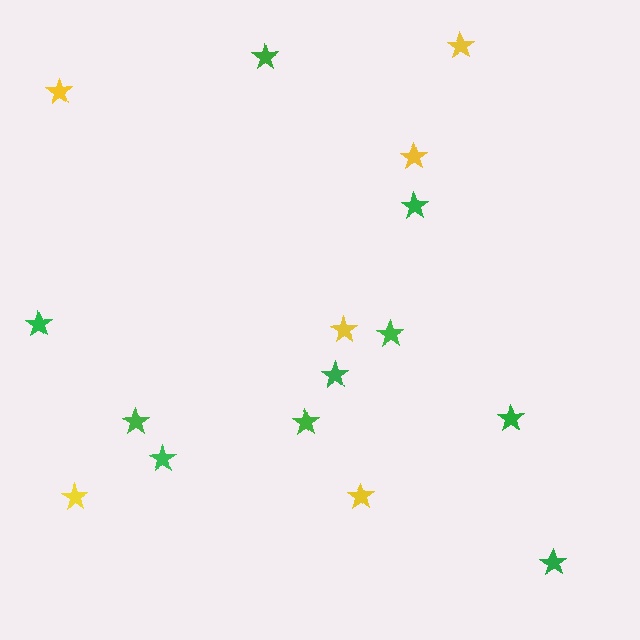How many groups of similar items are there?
There are 2 groups: one group of green stars (10) and one group of yellow stars (6).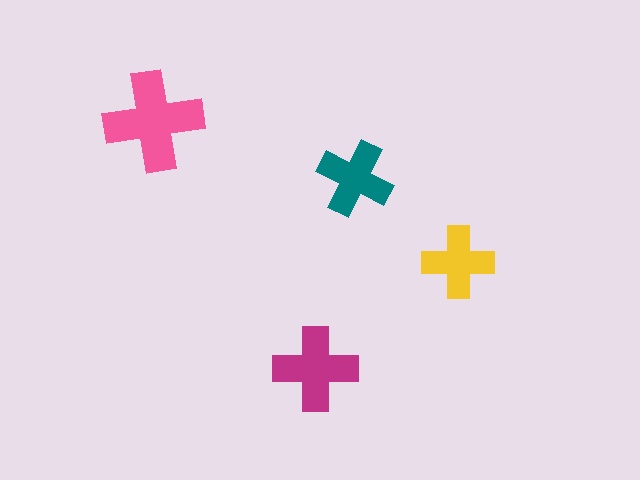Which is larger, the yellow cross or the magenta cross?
The magenta one.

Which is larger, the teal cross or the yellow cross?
The teal one.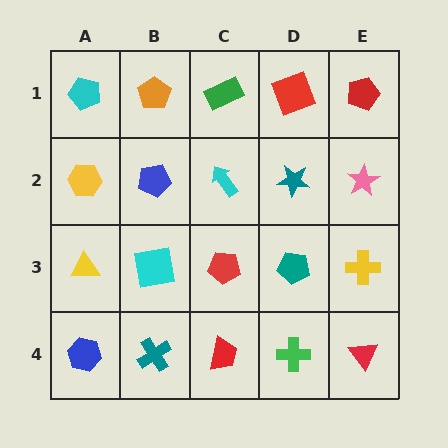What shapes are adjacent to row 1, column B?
A blue pentagon (row 2, column B), a cyan pentagon (row 1, column A), a green rectangle (row 1, column C).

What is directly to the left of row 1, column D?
A green rectangle.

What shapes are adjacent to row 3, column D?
A teal star (row 2, column D), a green cross (row 4, column D), a red pentagon (row 3, column C), a yellow cross (row 3, column E).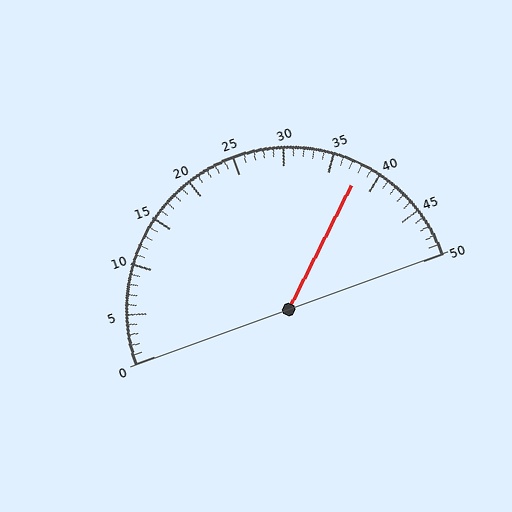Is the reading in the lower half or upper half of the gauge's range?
The reading is in the upper half of the range (0 to 50).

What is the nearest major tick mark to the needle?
The nearest major tick mark is 40.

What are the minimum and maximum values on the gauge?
The gauge ranges from 0 to 50.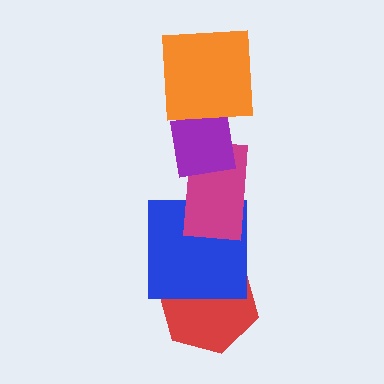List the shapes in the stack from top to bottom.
From top to bottom: the orange square, the purple square, the magenta rectangle, the blue square, the red hexagon.